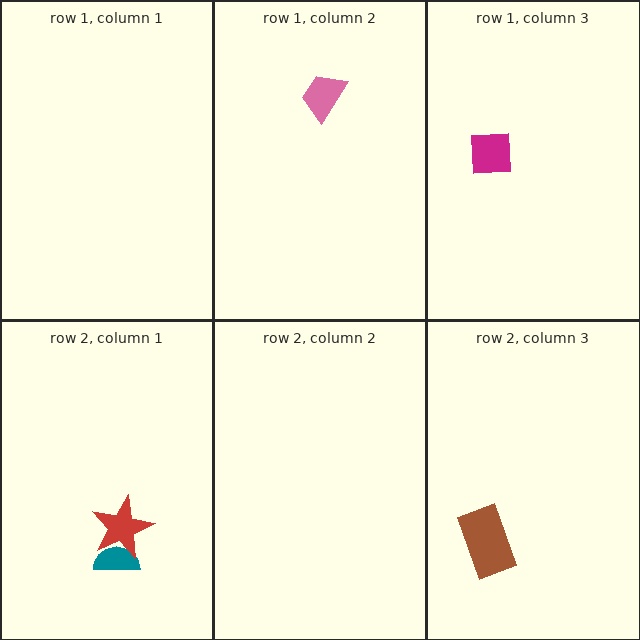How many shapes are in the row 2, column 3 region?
1.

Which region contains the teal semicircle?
The row 2, column 1 region.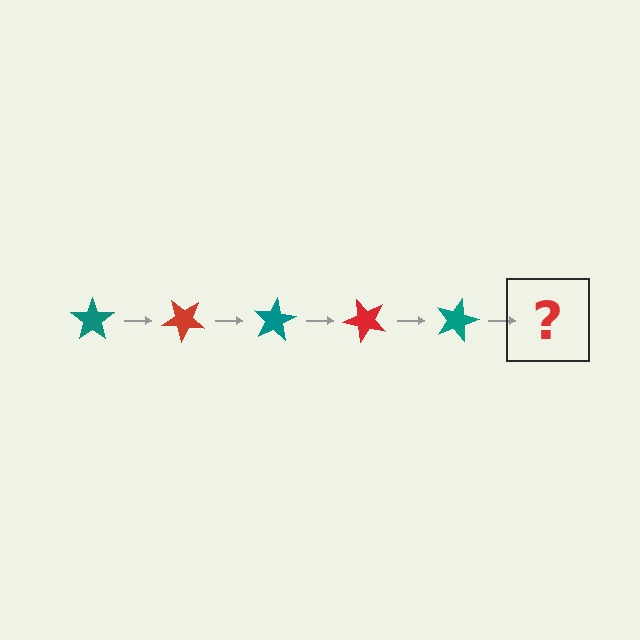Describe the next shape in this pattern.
It should be a red star, rotated 200 degrees from the start.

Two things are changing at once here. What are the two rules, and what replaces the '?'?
The two rules are that it rotates 40 degrees each step and the color cycles through teal and red. The '?' should be a red star, rotated 200 degrees from the start.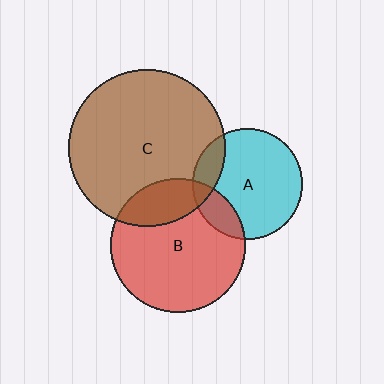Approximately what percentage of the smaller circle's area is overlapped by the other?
Approximately 15%.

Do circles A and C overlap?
Yes.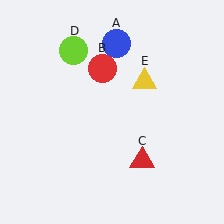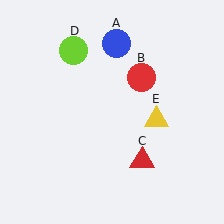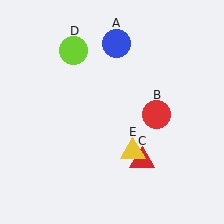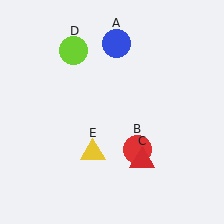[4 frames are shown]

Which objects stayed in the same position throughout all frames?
Blue circle (object A) and red triangle (object C) and lime circle (object D) remained stationary.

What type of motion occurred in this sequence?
The red circle (object B), yellow triangle (object E) rotated clockwise around the center of the scene.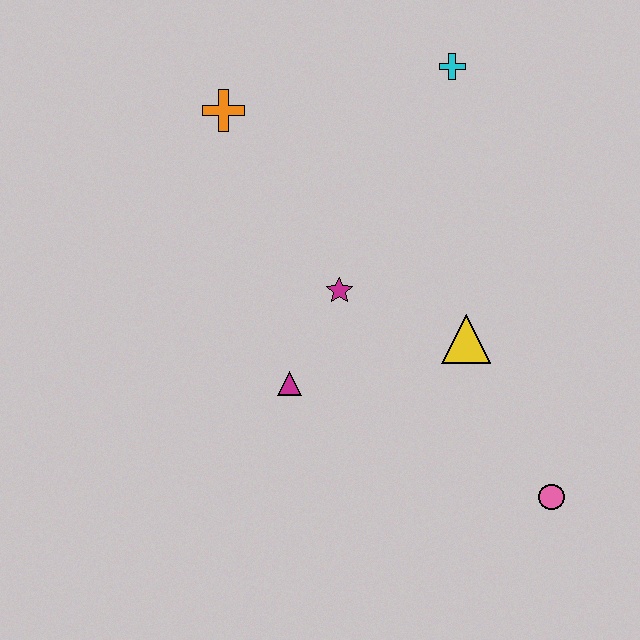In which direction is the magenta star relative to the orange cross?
The magenta star is below the orange cross.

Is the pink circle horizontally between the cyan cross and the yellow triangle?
No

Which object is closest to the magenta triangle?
The magenta star is closest to the magenta triangle.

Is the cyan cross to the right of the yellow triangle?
No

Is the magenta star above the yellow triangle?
Yes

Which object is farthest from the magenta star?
The pink circle is farthest from the magenta star.